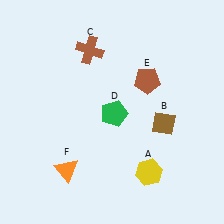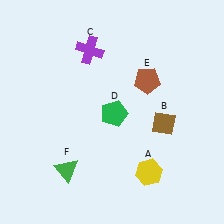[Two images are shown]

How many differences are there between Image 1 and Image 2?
There are 2 differences between the two images.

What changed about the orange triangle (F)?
In Image 1, F is orange. In Image 2, it changed to green.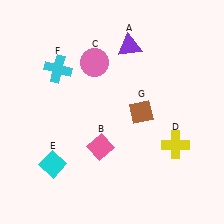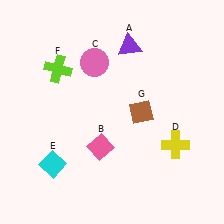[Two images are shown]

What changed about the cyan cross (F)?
In Image 1, F is cyan. In Image 2, it changed to lime.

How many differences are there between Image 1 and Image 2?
There is 1 difference between the two images.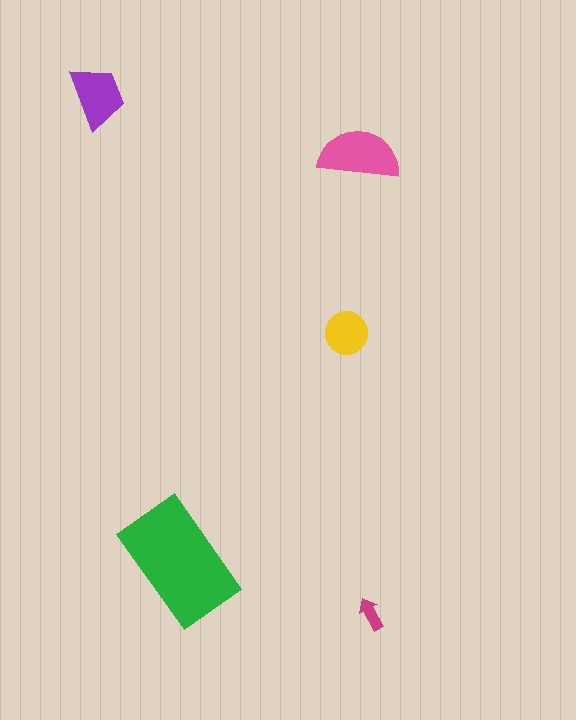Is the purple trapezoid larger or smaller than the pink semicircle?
Smaller.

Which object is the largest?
The green rectangle.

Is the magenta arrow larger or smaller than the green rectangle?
Smaller.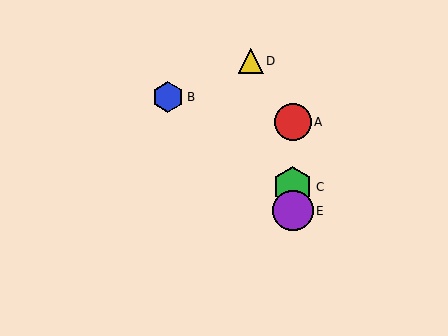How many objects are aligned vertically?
3 objects (A, C, E) are aligned vertically.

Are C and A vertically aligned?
Yes, both are at x≈293.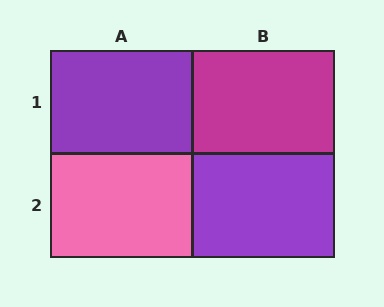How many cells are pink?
1 cell is pink.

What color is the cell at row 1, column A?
Purple.